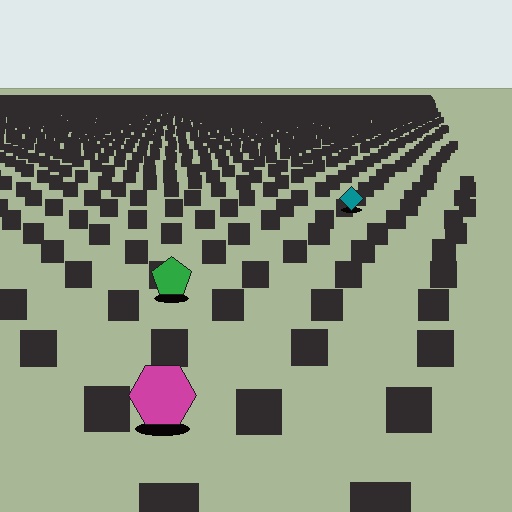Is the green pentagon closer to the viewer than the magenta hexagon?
No. The magenta hexagon is closer — you can tell from the texture gradient: the ground texture is coarser near it.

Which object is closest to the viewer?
The magenta hexagon is closest. The texture marks near it are larger and more spread out.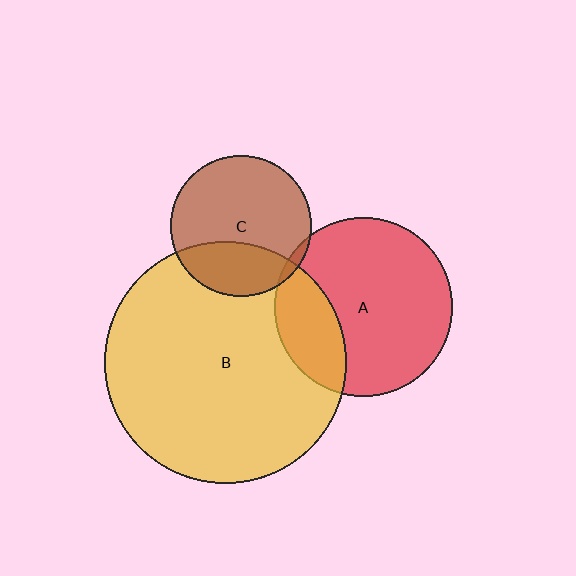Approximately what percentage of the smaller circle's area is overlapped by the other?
Approximately 5%.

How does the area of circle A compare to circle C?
Approximately 1.6 times.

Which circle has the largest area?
Circle B (yellow).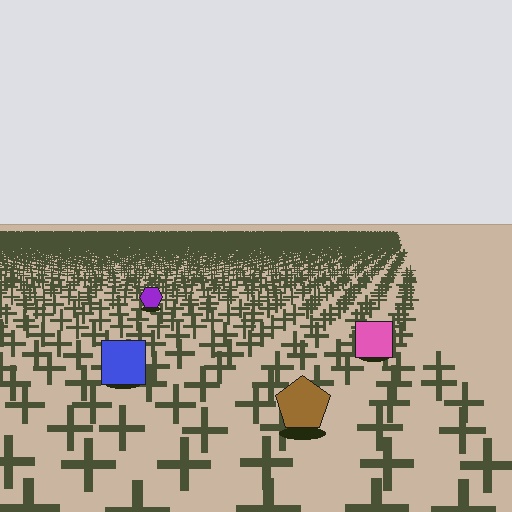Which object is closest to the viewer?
The brown pentagon is closest. The texture marks near it are larger and more spread out.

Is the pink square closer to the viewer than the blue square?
No. The blue square is closer — you can tell from the texture gradient: the ground texture is coarser near it.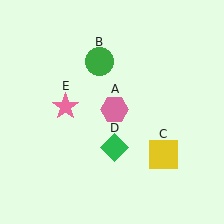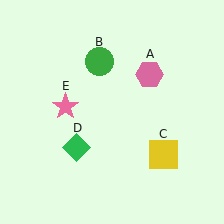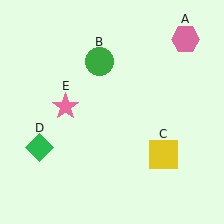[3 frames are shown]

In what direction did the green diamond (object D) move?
The green diamond (object D) moved left.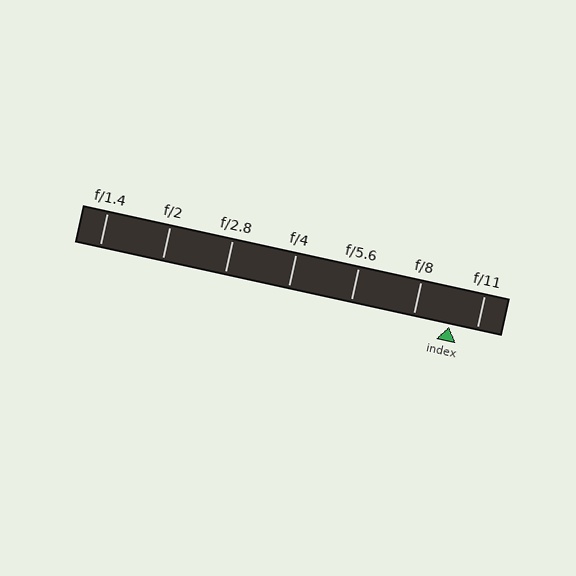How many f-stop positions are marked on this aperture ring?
There are 7 f-stop positions marked.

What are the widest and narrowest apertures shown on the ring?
The widest aperture shown is f/1.4 and the narrowest is f/11.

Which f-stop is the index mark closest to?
The index mark is closest to f/11.